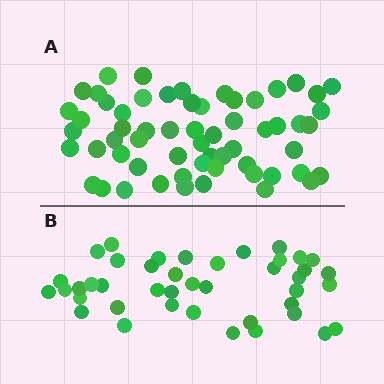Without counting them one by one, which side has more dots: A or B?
Region A (the top region) has more dots.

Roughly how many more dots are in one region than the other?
Region A has approximately 20 more dots than region B.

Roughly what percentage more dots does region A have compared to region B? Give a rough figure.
About 45% more.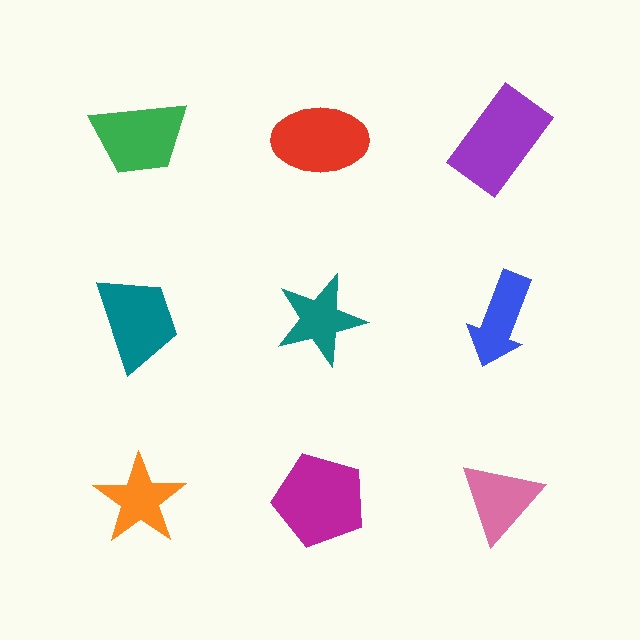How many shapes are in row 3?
3 shapes.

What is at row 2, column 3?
A blue arrow.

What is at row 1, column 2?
A red ellipse.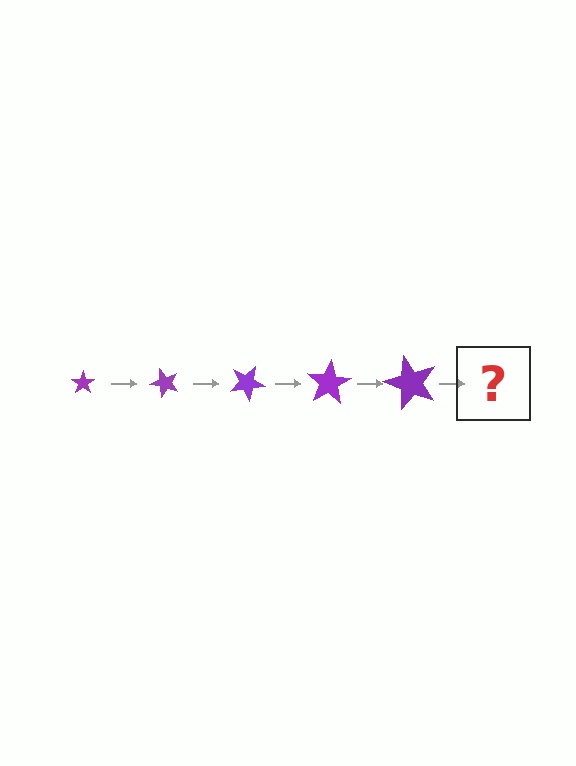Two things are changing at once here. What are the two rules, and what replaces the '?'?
The two rules are that the star grows larger each step and it rotates 50 degrees each step. The '?' should be a star, larger than the previous one and rotated 250 degrees from the start.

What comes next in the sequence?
The next element should be a star, larger than the previous one and rotated 250 degrees from the start.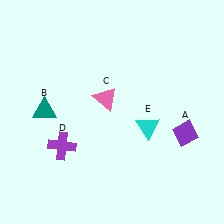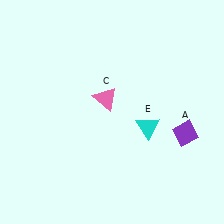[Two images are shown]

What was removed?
The teal triangle (B), the purple cross (D) were removed in Image 2.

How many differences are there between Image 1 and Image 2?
There are 2 differences between the two images.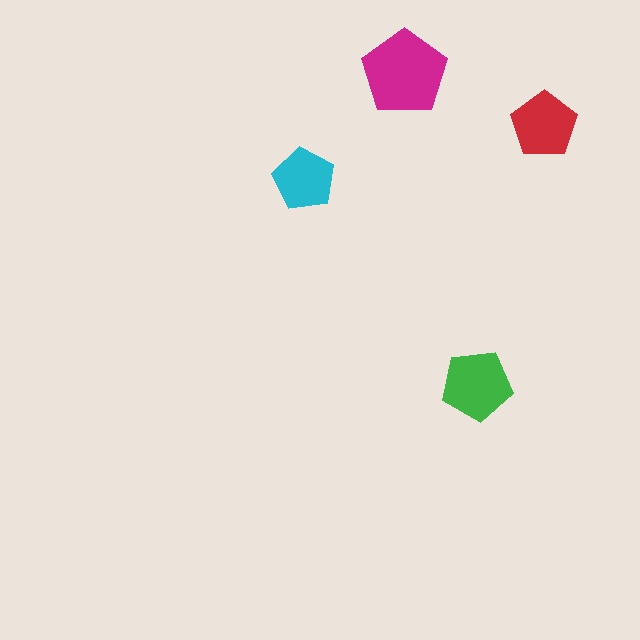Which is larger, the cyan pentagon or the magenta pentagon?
The magenta one.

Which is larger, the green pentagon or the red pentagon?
The green one.